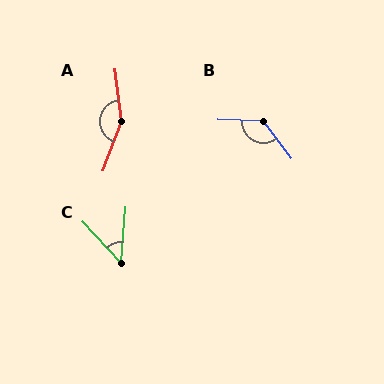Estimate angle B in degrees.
Approximately 129 degrees.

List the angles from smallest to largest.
C (48°), B (129°), A (152°).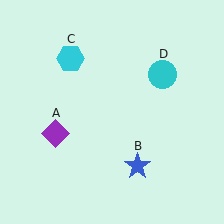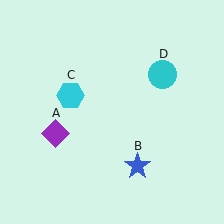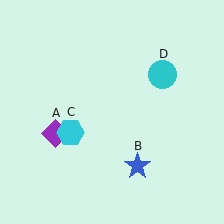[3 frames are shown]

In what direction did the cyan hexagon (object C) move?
The cyan hexagon (object C) moved down.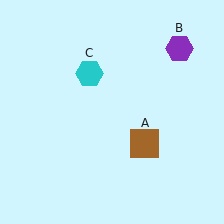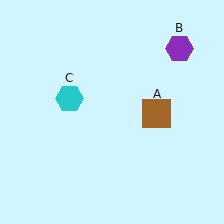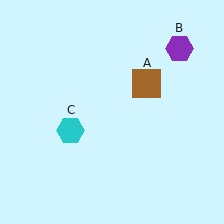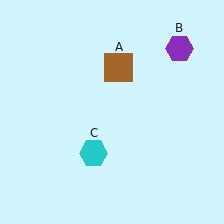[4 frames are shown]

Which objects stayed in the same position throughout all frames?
Purple hexagon (object B) remained stationary.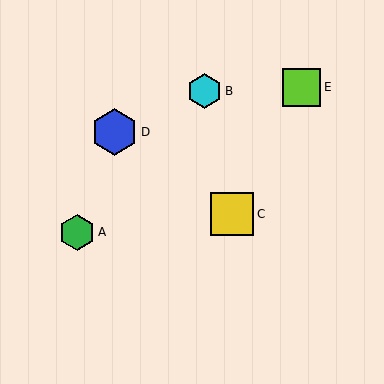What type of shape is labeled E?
Shape E is a lime square.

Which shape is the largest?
The blue hexagon (labeled D) is the largest.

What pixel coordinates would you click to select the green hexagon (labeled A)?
Click at (77, 232) to select the green hexagon A.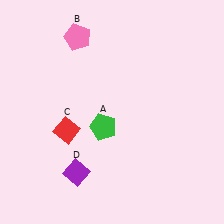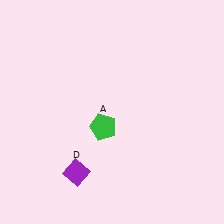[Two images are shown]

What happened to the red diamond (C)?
The red diamond (C) was removed in Image 2. It was in the bottom-left area of Image 1.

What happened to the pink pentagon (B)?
The pink pentagon (B) was removed in Image 2. It was in the top-left area of Image 1.